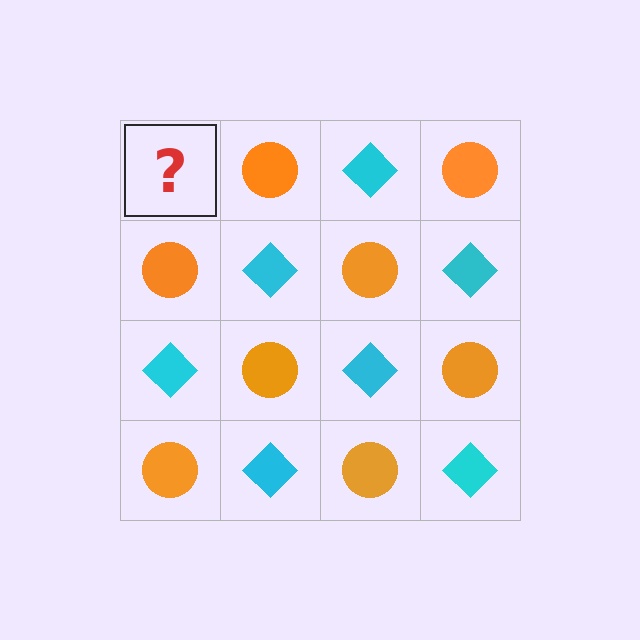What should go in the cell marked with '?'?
The missing cell should contain a cyan diamond.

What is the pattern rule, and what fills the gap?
The rule is that it alternates cyan diamond and orange circle in a checkerboard pattern. The gap should be filled with a cyan diamond.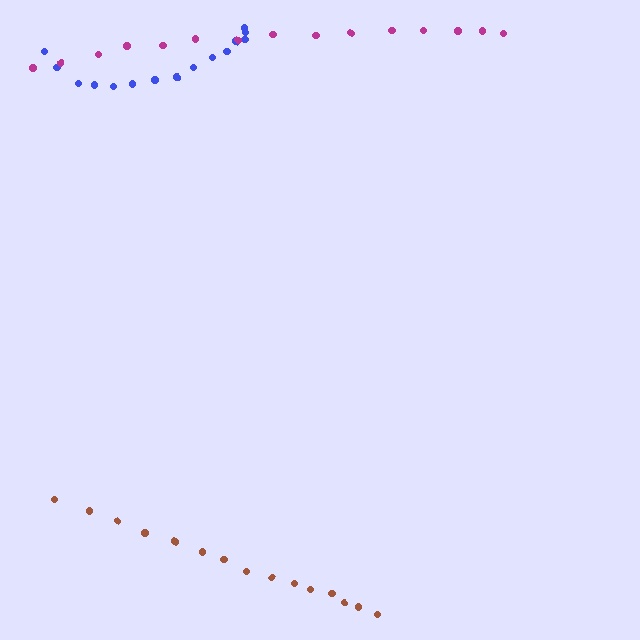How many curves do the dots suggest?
There are 3 distinct paths.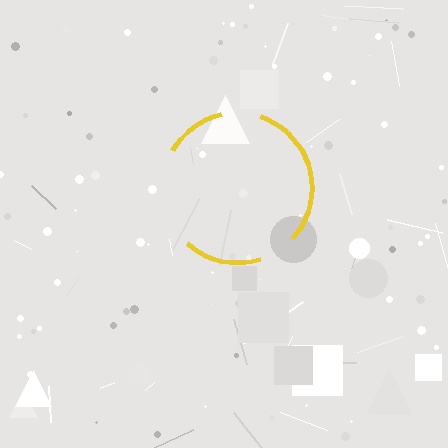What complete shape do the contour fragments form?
The contour fragments form a circle.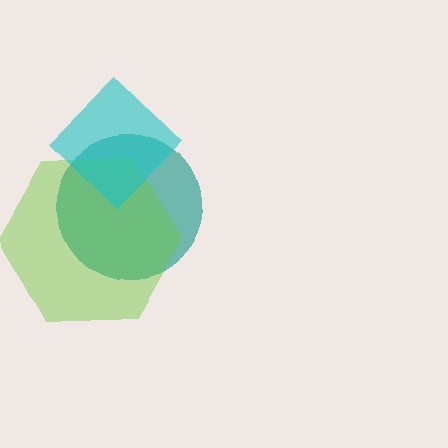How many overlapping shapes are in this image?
There are 3 overlapping shapes in the image.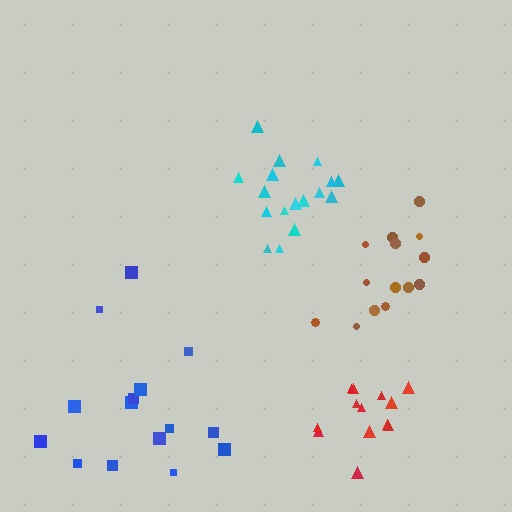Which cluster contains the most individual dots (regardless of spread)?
Cyan (17).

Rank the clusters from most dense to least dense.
red, cyan, brown, blue.